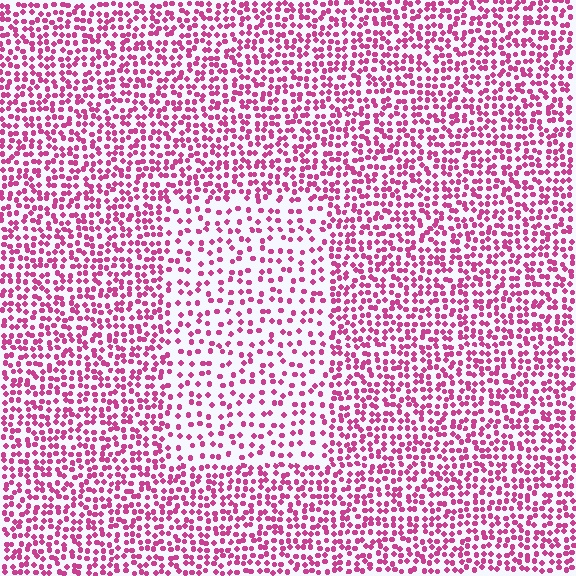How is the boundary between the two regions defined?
The boundary is defined by a change in element density (approximately 1.9x ratio). All elements are the same color, size, and shape.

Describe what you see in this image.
The image contains small magenta elements arranged at two different densities. A rectangle-shaped region is visible where the elements are less densely packed than the surrounding area.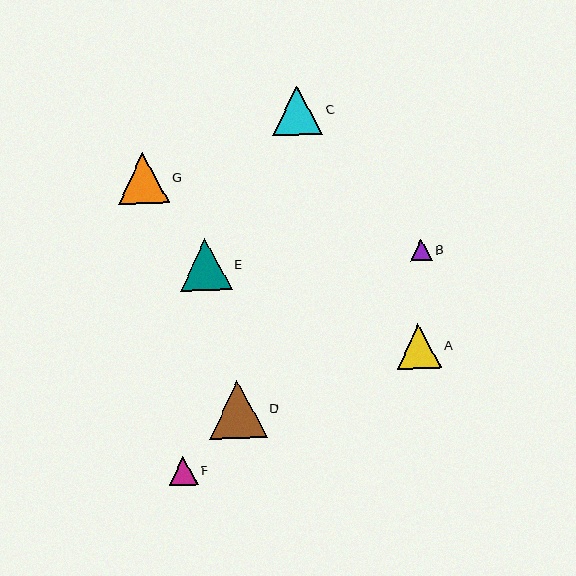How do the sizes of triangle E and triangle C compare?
Triangle E and triangle C are approximately the same size.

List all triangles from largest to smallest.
From largest to smallest: D, E, G, C, A, F, B.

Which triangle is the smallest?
Triangle B is the smallest with a size of approximately 21 pixels.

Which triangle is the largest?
Triangle D is the largest with a size of approximately 57 pixels.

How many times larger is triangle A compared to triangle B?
Triangle A is approximately 2.1 times the size of triangle B.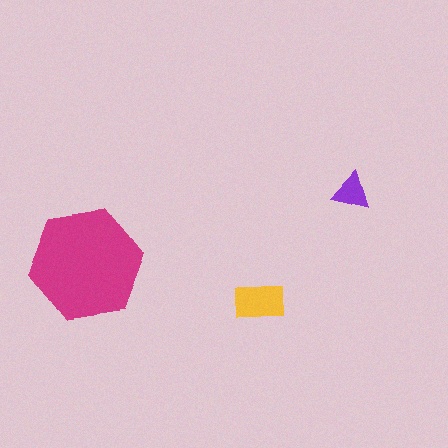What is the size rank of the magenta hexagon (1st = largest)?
1st.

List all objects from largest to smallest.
The magenta hexagon, the yellow rectangle, the purple triangle.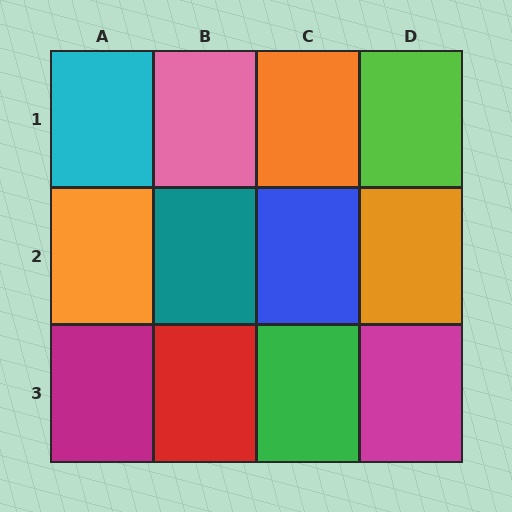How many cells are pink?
1 cell is pink.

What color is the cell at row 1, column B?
Pink.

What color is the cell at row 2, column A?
Orange.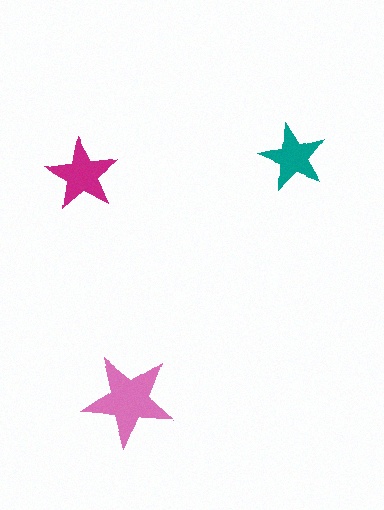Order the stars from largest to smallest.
the pink one, the magenta one, the teal one.